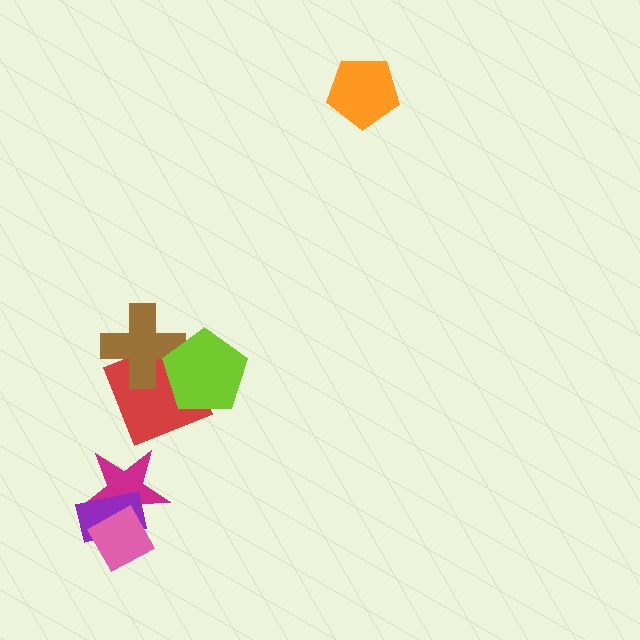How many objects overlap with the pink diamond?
2 objects overlap with the pink diamond.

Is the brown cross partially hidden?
Yes, it is partially covered by another shape.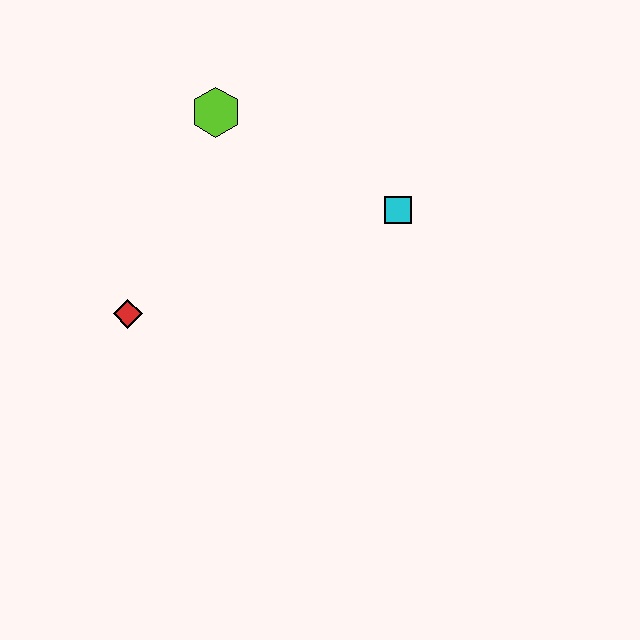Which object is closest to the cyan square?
The lime hexagon is closest to the cyan square.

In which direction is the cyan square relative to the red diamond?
The cyan square is to the right of the red diamond.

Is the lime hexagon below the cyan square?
No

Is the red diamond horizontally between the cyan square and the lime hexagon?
No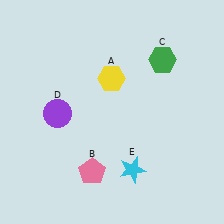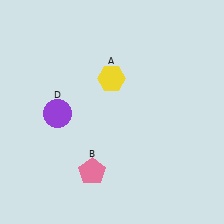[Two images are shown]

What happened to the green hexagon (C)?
The green hexagon (C) was removed in Image 2. It was in the top-right area of Image 1.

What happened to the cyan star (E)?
The cyan star (E) was removed in Image 2. It was in the bottom-right area of Image 1.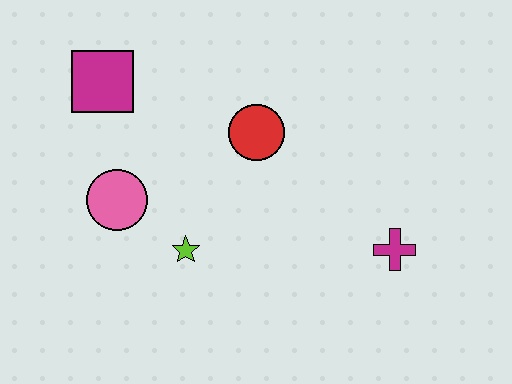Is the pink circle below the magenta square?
Yes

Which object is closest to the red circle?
The lime star is closest to the red circle.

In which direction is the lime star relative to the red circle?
The lime star is below the red circle.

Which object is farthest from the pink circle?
The magenta cross is farthest from the pink circle.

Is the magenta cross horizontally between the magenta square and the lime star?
No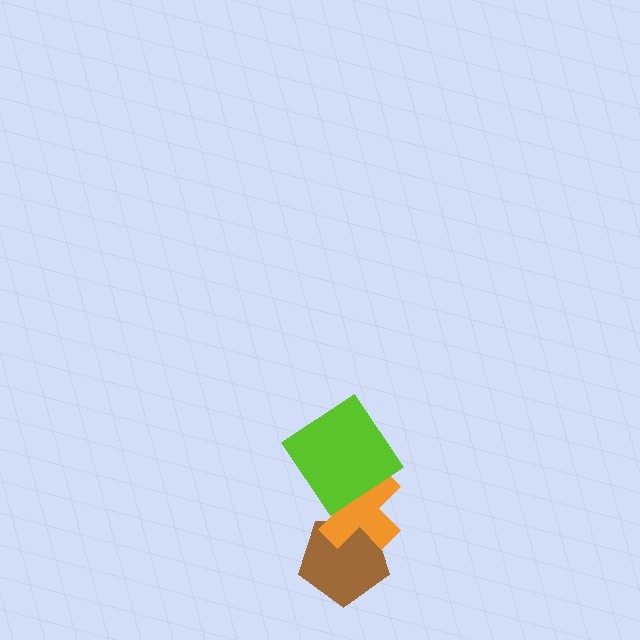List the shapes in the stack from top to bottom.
From top to bottom: the lime diamond, the orange cross, the brown pentagon.